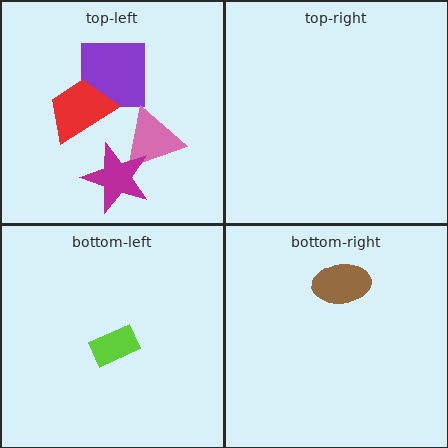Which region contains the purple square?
The top-left region.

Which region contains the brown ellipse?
The bottom-right region.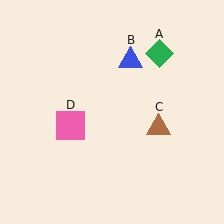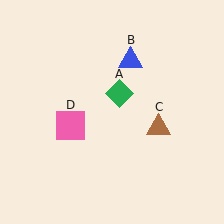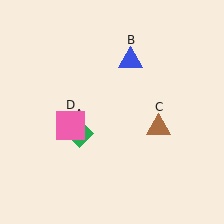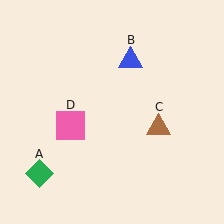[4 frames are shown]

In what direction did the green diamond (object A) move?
The green diamond (object A) moved down and to the left.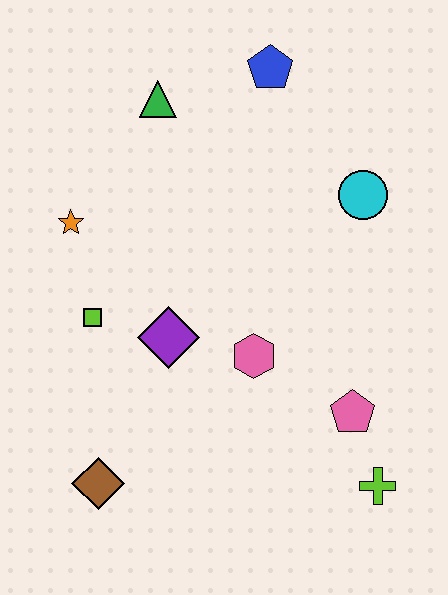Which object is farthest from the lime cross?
The green triangle is farthest from the lime cross.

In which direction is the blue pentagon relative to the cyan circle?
The blue pentagon is above the cyan circle.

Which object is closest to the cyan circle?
The blue pentagon is closest to the cyan circle.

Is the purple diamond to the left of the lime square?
No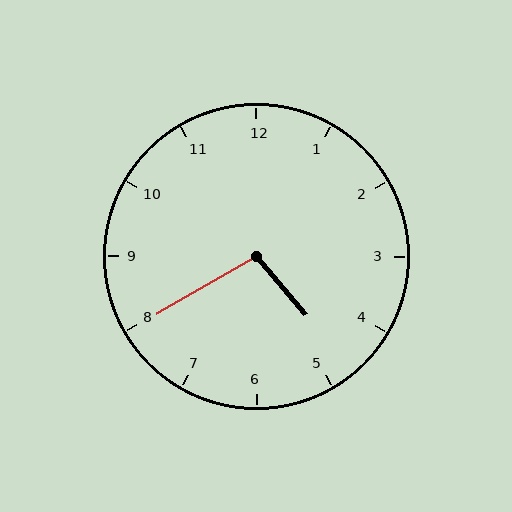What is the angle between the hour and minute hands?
Approximately 100 degrees.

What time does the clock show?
4:40.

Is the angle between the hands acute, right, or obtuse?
It is obtuse.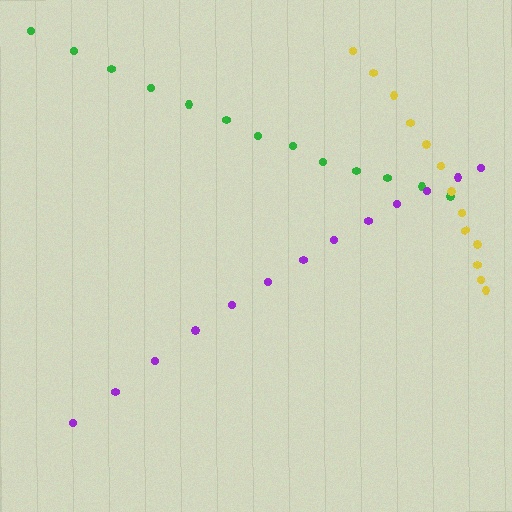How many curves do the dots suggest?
There are 3 distinct paths.